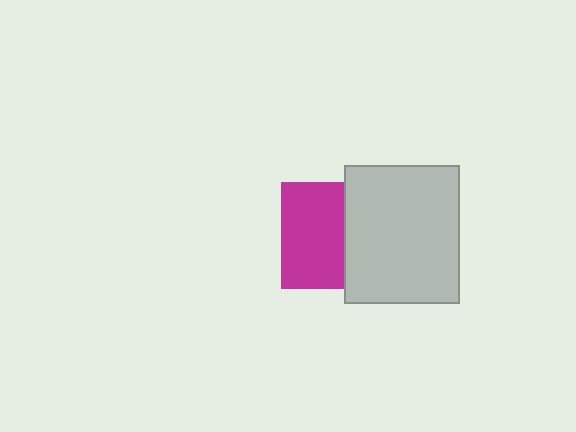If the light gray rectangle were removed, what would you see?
You would see the complete magenta square.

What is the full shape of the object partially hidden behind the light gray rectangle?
The partially hidden object is a magenta square.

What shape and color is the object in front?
The object in front is a light gray rectangle.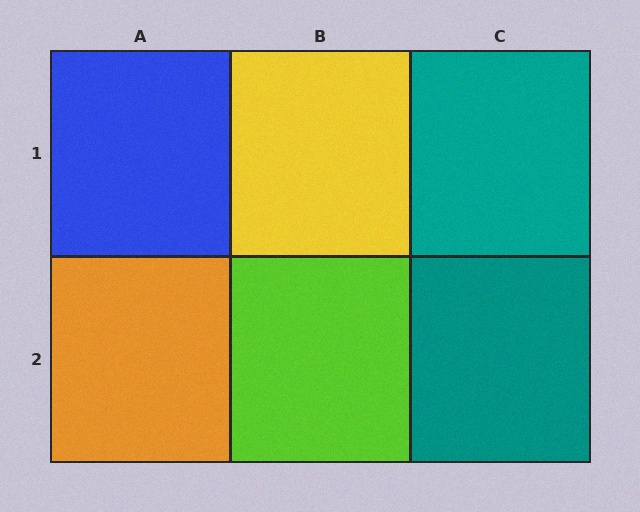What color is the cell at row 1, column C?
Teal.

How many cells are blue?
1 cell is blue.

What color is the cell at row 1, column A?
Blue.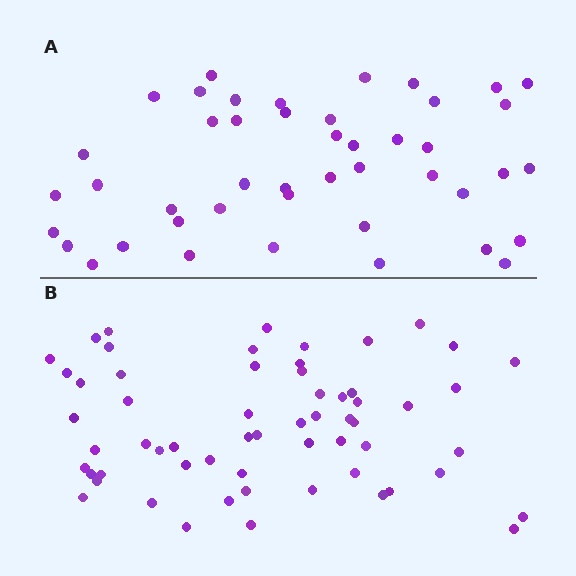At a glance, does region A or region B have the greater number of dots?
Region B (the bottom region) has more dots.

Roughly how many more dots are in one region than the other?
Region B has approximately 15 more dots than region A.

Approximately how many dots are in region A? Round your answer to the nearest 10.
About 40 dots. (The exact count is 45, which rounds to 40.)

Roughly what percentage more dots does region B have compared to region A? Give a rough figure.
About 35% more.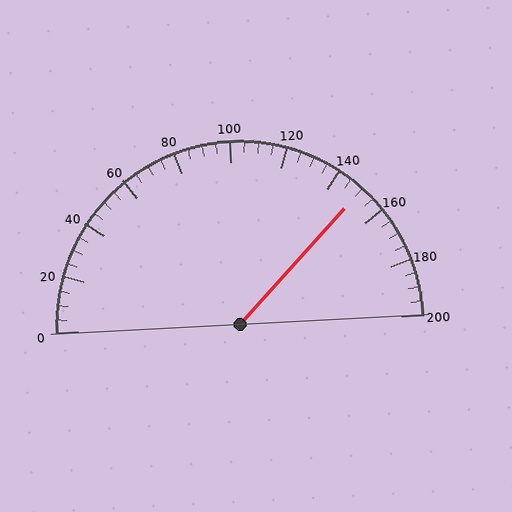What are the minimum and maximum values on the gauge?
The gauge ranges from 0 to 200.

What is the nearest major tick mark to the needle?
The nearest major tick mark is 160.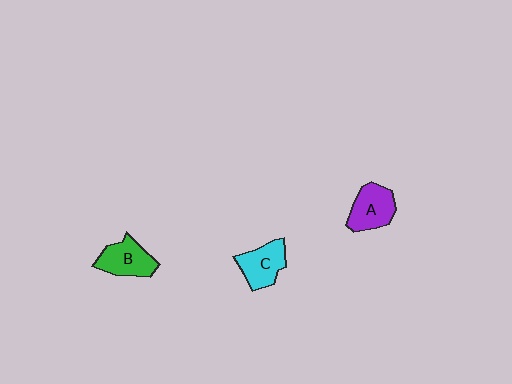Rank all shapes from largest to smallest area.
From largest to smallest: B (green), A (purple), C (cyan).